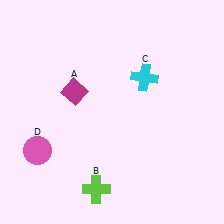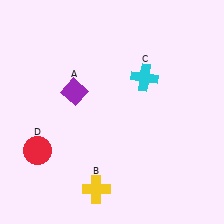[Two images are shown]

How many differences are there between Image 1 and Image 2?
There are 3 differences between the two images.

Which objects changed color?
A changed from magenta to purple. B changed from lime to yellow. D changed from pink to red.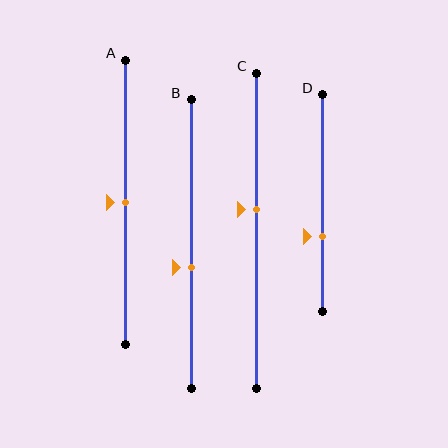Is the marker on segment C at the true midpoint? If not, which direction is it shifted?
No, the marker on segment C is shifted upward by about 7% of the segment length.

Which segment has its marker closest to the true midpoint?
Segment A has its marker closest to the true midpoint.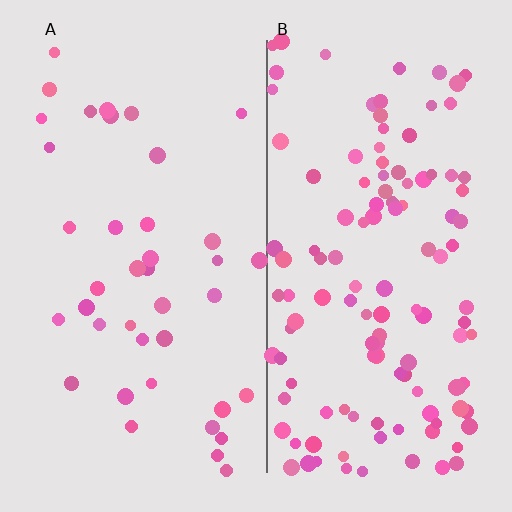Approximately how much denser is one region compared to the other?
Approximately 3.1× — region B over region A.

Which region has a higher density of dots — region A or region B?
B (the right).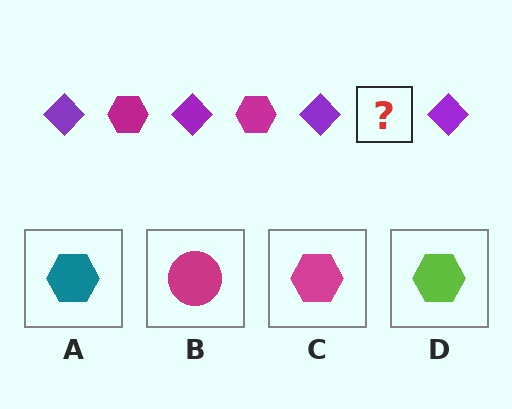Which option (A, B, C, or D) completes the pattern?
C.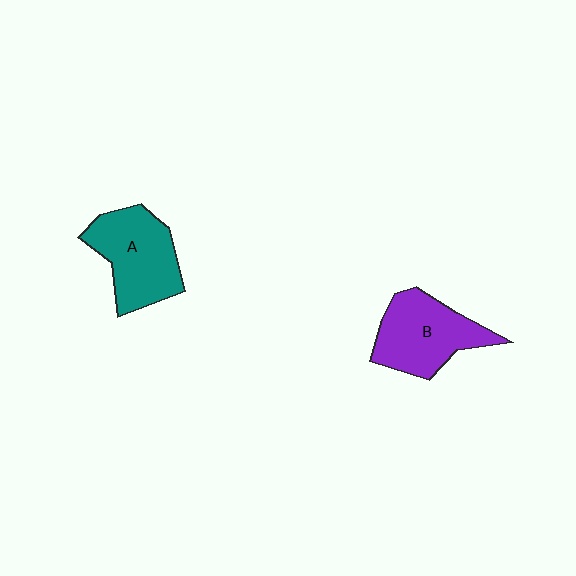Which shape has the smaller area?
Shape B (purple).